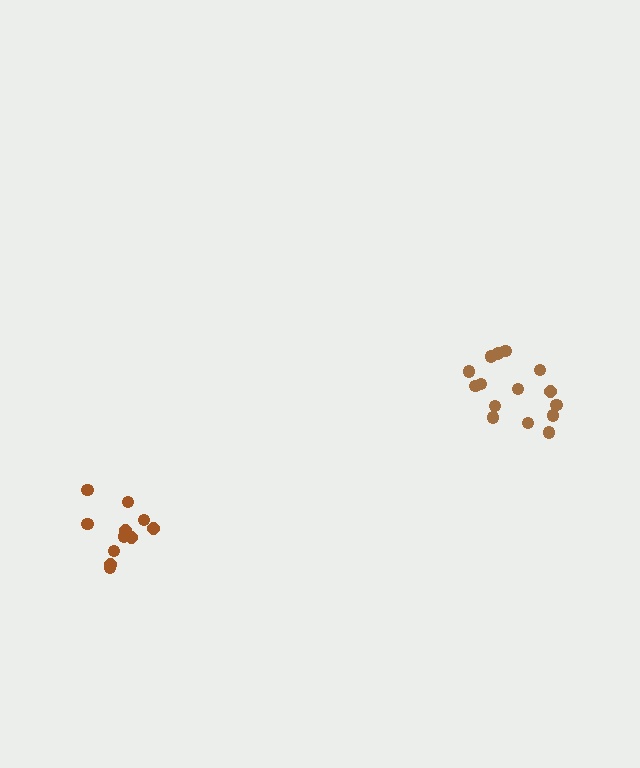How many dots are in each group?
Group 1: 15 dots, Group 2: 11 dots (26 total).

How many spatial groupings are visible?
There are 2 spatial groupings.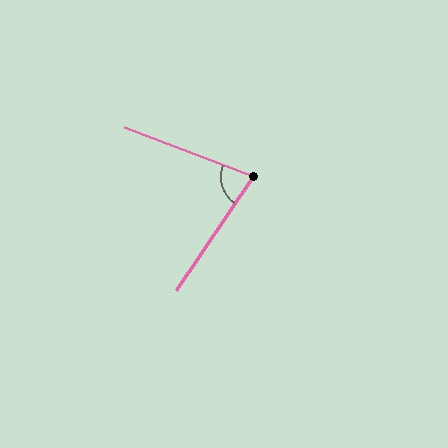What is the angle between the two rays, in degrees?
Approximately 77 degrees.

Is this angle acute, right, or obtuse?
It is acute.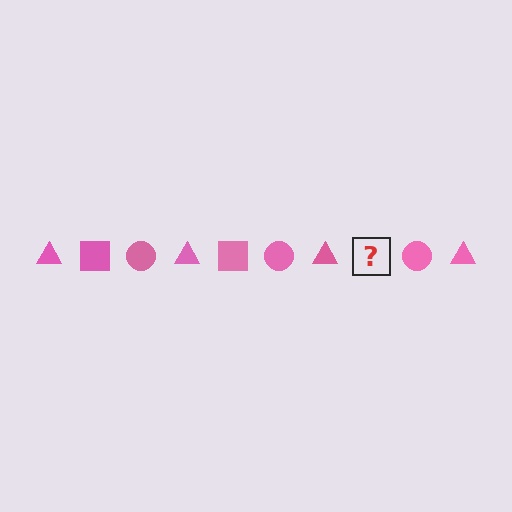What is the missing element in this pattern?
The missing element is a pink square.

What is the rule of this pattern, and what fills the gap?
The rule is that the pattern cycles through triangle, square, circle shapes in pink. The gap should be filled with a pink square.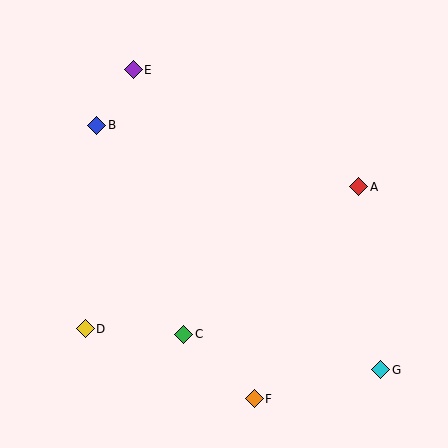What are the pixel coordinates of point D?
Point D is at (85, 329).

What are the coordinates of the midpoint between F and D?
The midpoint between F and D is at (170, 364).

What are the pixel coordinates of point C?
Point C is at (184, 334).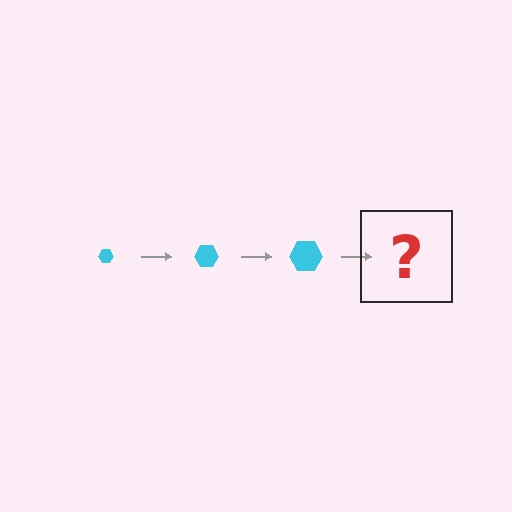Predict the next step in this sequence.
The next step is a cyan hexagon, larger than the previous one.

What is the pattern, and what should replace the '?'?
The pattern is that the hexagon gets progressively larger each step. The '?' should be a cyan hexagon, larger than the previous one.